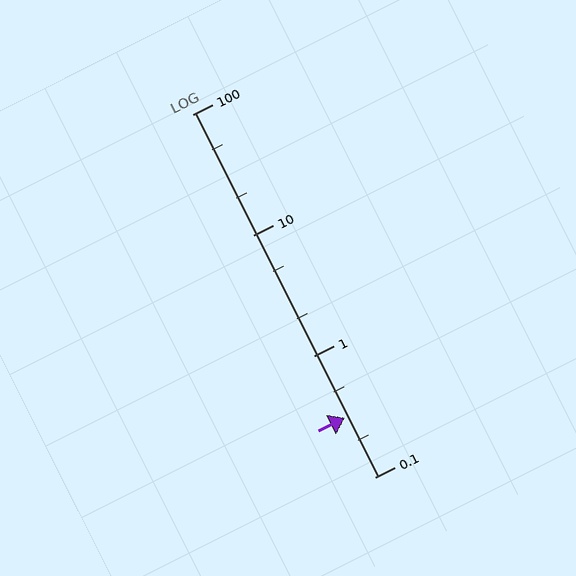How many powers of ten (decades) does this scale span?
The scale spans 3 decades, from 0.1 to 100.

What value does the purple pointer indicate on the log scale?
The pointer indicates approximately 0.31.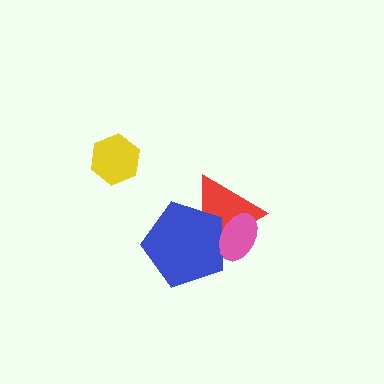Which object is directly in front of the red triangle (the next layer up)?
The blue pentagon is directly in front of the red triangle.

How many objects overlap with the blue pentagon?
2 objects overlap with the blue pentagon.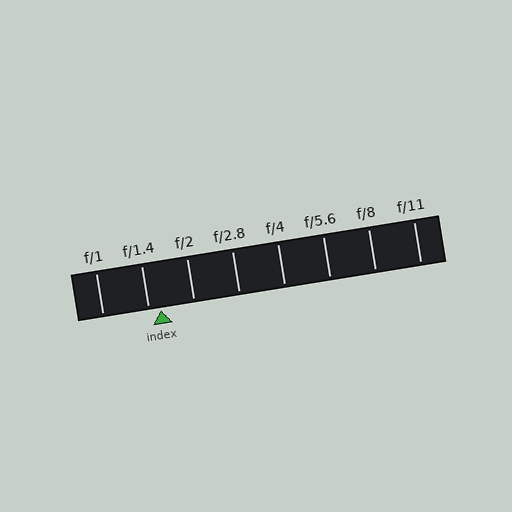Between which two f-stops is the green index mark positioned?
The index mark is between f/1.4 and f/2.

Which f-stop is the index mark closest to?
The index mark is closest to f/1.4.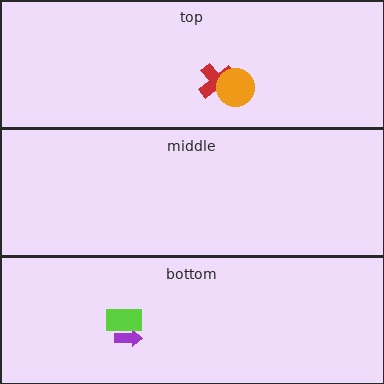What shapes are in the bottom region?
The purple arrow, the lime rectangle.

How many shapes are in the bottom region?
2.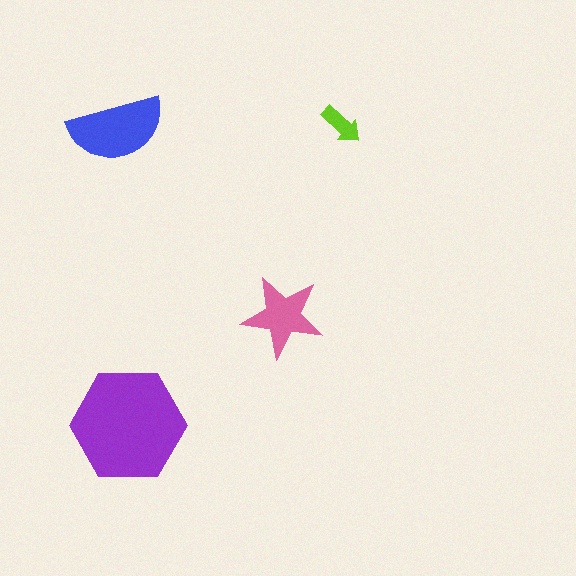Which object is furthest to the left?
The blue semicircle is leftmost.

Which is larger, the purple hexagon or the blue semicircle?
The purple hexagon.